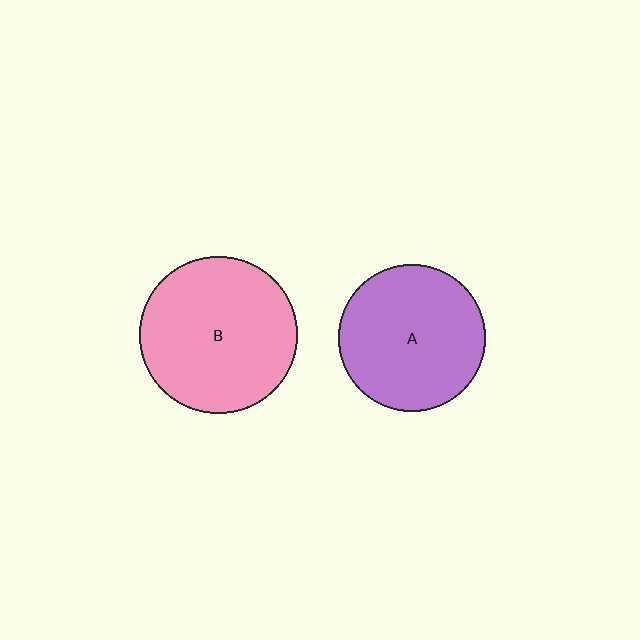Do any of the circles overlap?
No, none of the circles overlap.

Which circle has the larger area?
Circle B (pink).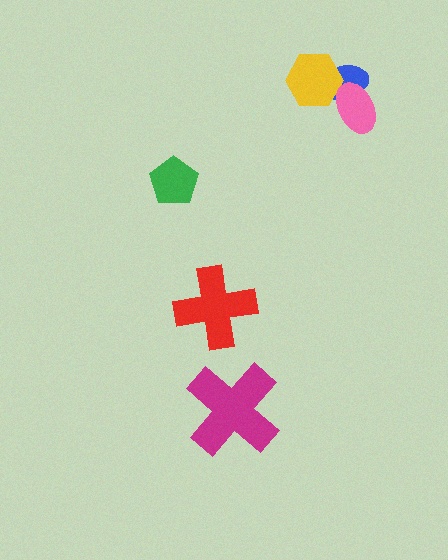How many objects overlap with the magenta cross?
0 objects overlap with the magenta cross.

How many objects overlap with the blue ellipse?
2 objects overlap with the blue ellipse.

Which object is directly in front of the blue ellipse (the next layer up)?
The yellow hexagon is directly in front of the blue ellipse.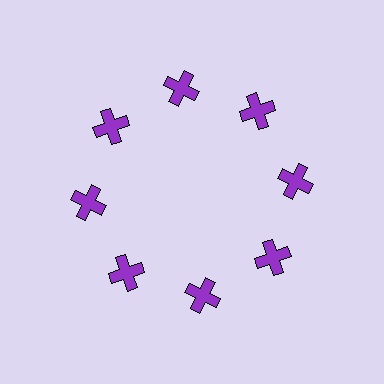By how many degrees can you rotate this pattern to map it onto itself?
The pattern maps onto itself every 45 degrees of rotation.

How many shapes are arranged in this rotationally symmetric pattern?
There are 8 shapes, arranged in 8 groups of 1.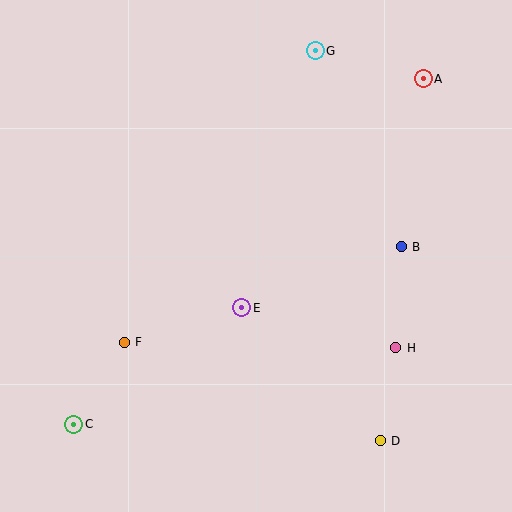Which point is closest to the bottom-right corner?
Point D is closest to the bottom-right corner.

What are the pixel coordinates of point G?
Point G is at (315, 51).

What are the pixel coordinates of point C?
Point C is at (74, 424).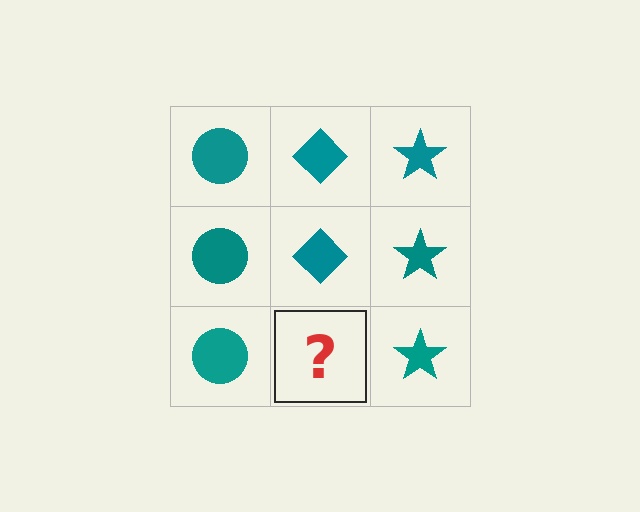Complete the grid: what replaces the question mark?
The question mark should be replaced with a teal diamond.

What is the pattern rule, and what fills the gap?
The rule is that each column has a consistent shape. The gap should be filled with a teal diamond.